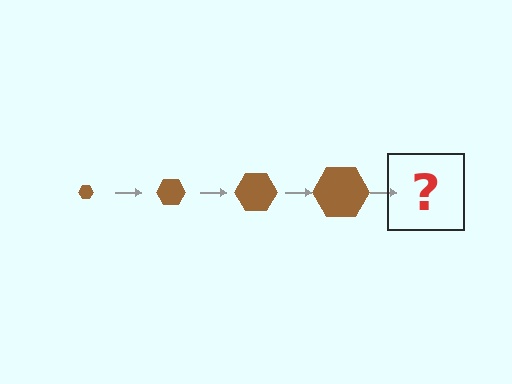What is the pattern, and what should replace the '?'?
The pattern is that the hexagon gets progressively larger each step. The '?' should be a brown hexagon, larger than the previous one.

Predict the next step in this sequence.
The next step is a brown hexagon, larger than the previous one.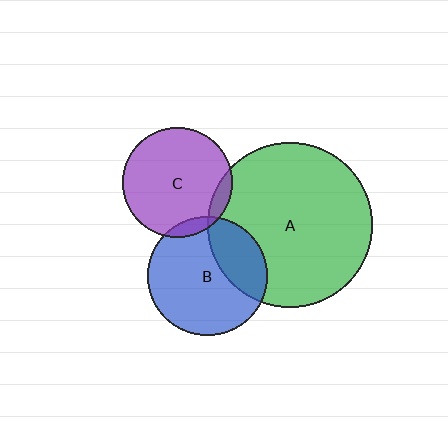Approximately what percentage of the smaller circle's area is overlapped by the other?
Approximately 30%.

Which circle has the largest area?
Circle A (green).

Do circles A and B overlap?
Yes.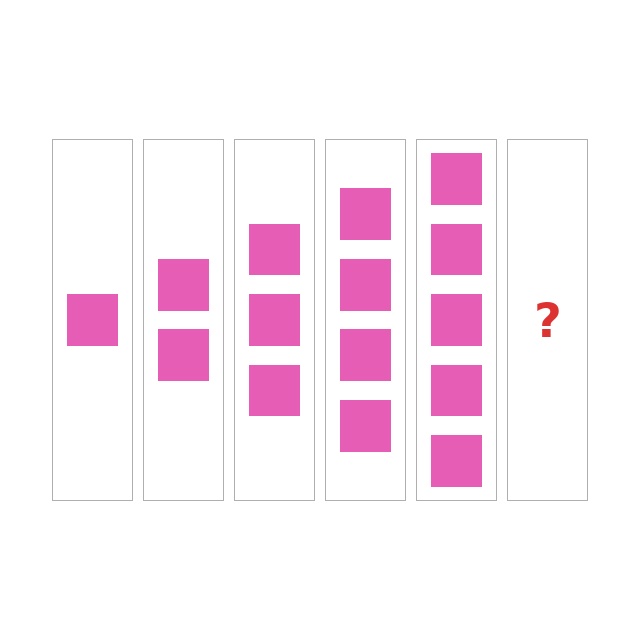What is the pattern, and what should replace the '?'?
The pattern is that each step adds one more square. The '?' should be 6 squares.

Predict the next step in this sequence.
The next step is 6 squares.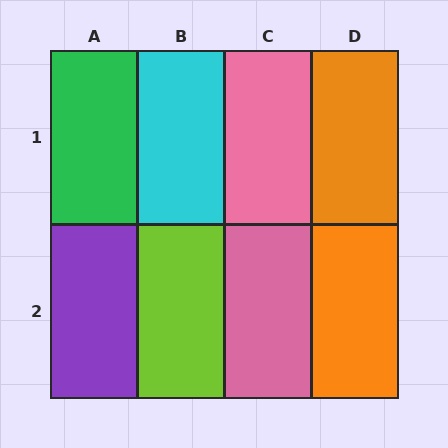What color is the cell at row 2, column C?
Pink.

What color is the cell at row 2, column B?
Lime.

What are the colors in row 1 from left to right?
Green, cyan, pink, orange.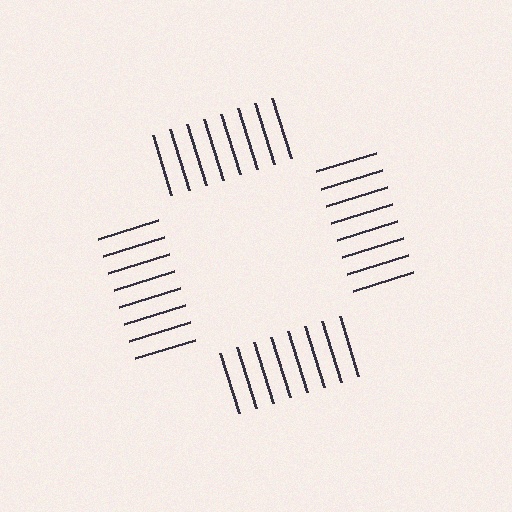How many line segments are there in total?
32 — 8 along each of the 4 edges.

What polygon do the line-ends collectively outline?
An illusory square — the line segments terminate on its edges but no continuous stroke is drawn.